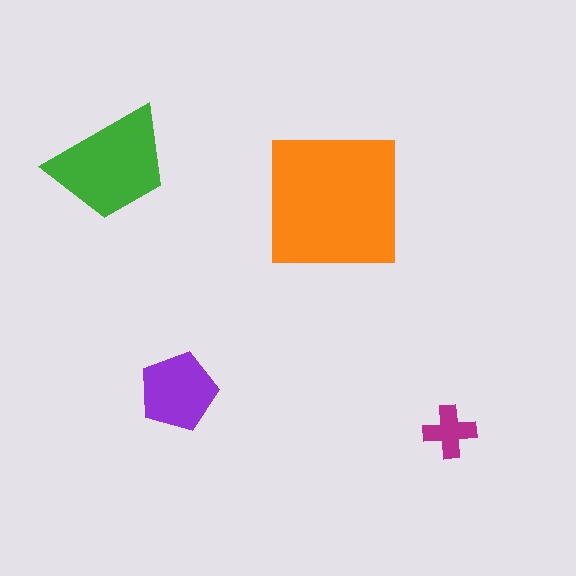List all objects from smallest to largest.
The magenta cross, the purple pentagon, the green trapezoid, the orange square.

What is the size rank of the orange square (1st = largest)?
1st.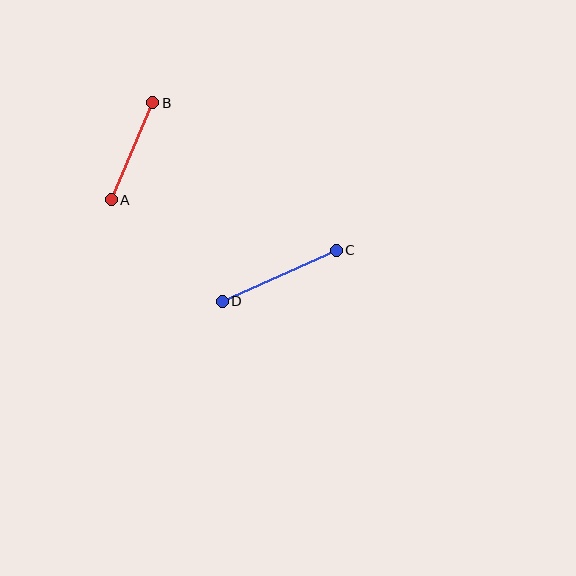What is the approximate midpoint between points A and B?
The midpoint is at approximately (132, 151) pixels.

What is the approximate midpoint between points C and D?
The midpoint is at approximately (279, 276) pixels.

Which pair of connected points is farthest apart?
Points C and D are farthest apart.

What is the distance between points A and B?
The distance is approximately 106 pixels.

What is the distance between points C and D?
The distance is approximately 125 pixels.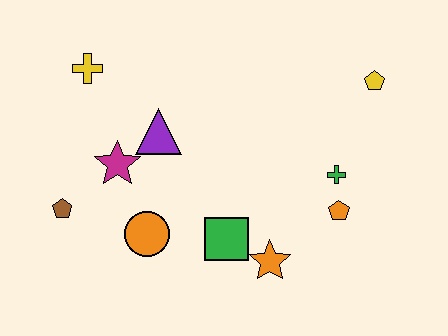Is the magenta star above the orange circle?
Yes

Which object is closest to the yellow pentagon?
The green cross is closest to the yellow pentagon.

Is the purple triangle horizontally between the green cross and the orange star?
No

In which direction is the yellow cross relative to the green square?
The yellow cross is above the green square.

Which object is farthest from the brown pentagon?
The yellow pentagon is farthest from the brown pentagon.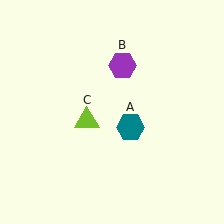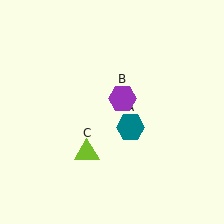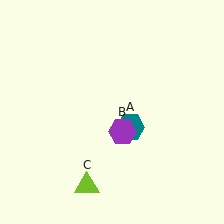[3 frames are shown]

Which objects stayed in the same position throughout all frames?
Teal hexagon (object A) remained stationary.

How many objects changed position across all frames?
2 objects changed position: purple hexagon (object B), lime triangle (object C).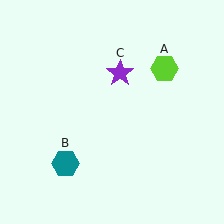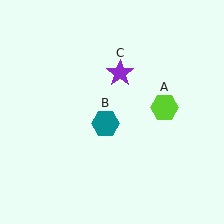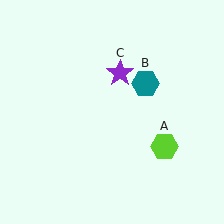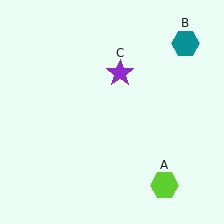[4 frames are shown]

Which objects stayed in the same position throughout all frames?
Purple star (object C) remained stationary.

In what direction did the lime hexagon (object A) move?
The lime hexagon (object A) moved down.